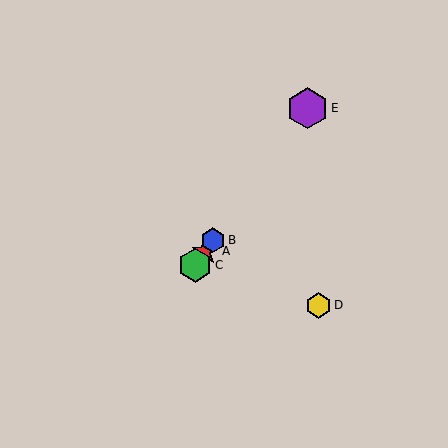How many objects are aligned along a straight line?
4 objects (A, B, C, E) are aligned along a straight line.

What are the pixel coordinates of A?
Object A is at (205, 251).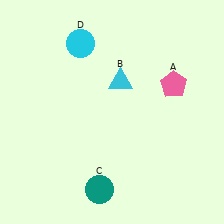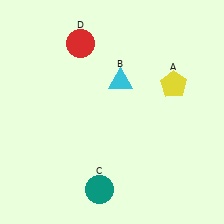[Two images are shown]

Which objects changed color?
A changed from pink to yellow. D changed from cyan to red.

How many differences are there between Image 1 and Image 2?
There are 2 differences between the two images.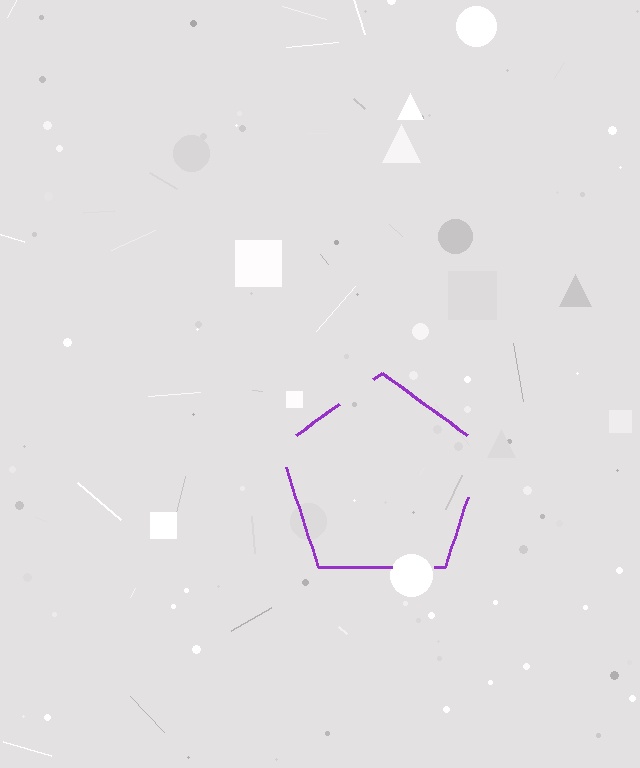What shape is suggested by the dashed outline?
The dashed outline suggests a pentagon.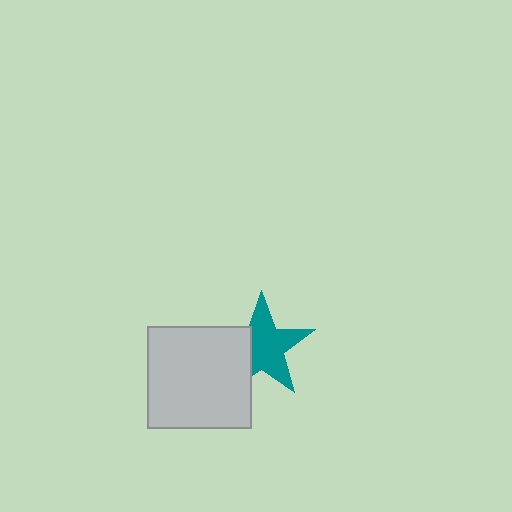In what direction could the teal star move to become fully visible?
The teal star could move right. That would shift it out from behind the light gray rectangle entirely.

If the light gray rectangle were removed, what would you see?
You would see the complete teal star.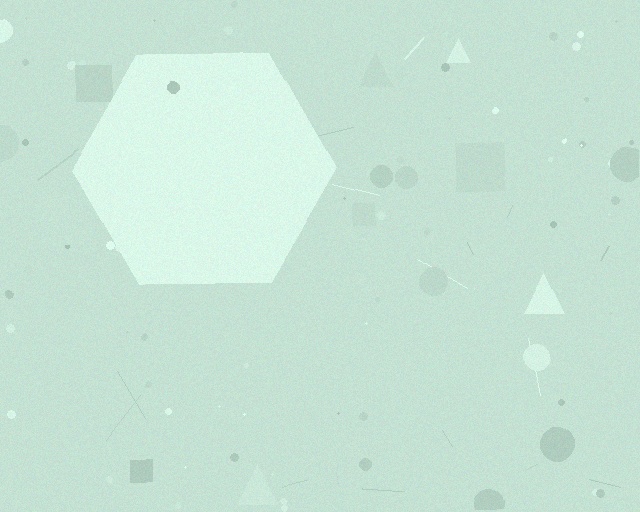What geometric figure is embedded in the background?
A hexagon is embedded in the background.